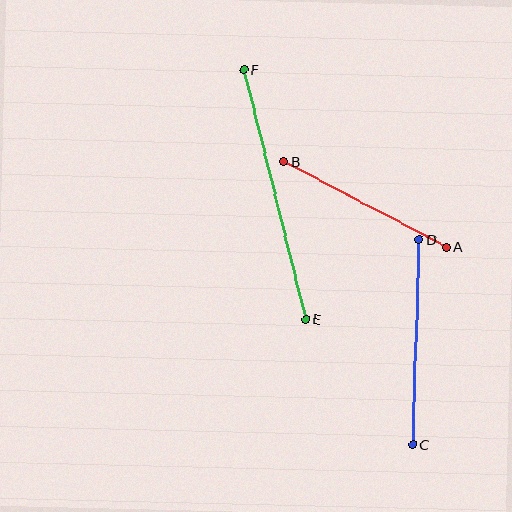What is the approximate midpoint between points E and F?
The midpoint is at approximately (275, 194) pixels.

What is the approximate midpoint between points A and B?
The midpoint is at approximately (365, 204) pixels.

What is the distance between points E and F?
The distance is approximately 258 pixels.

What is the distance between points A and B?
The distance is approximately 183 pixels.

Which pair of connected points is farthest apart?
Points E and F are farthest apart.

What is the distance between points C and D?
The distance is approximately 205 pixels.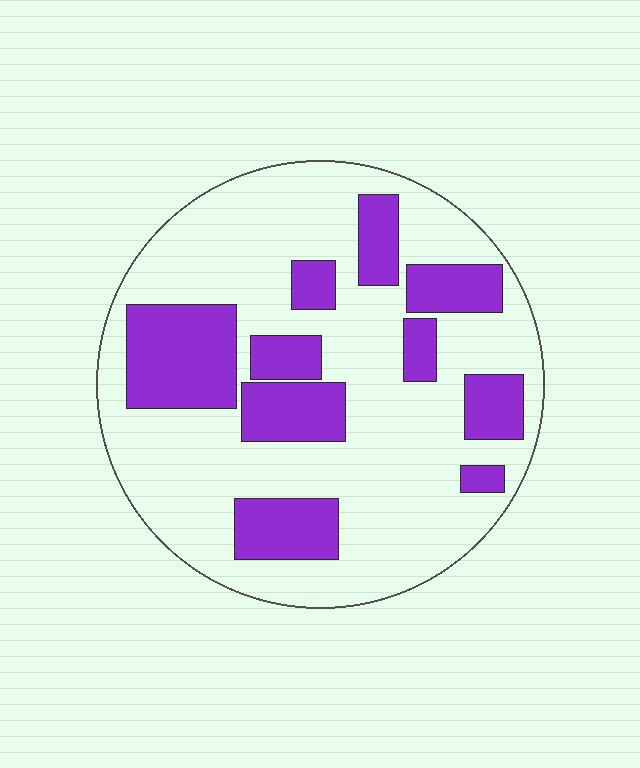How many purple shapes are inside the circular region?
10.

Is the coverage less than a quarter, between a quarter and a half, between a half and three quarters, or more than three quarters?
Between a quarter and a half.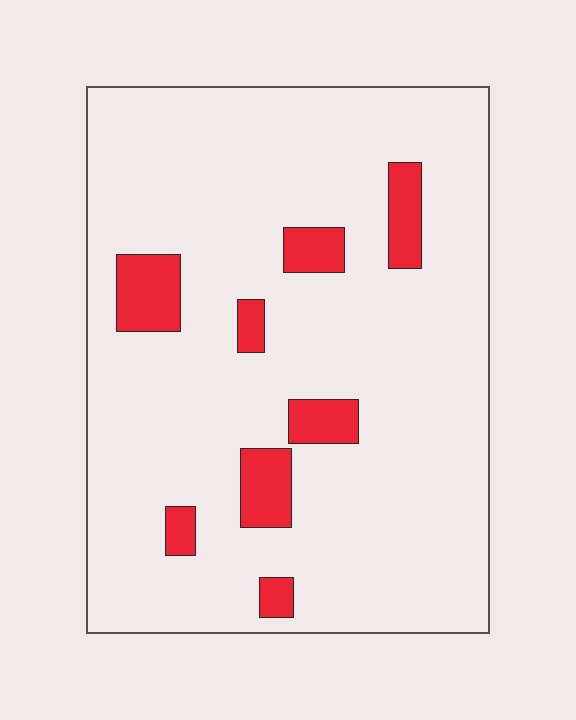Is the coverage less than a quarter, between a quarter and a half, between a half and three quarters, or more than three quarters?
Less than a quarter.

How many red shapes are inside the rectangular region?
8.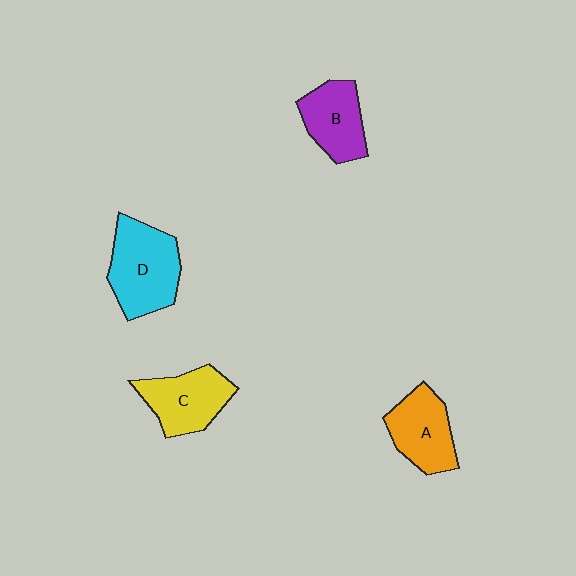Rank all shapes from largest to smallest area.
From largest to smallest: D (cyan), C (yellow), A (orange), B (purple).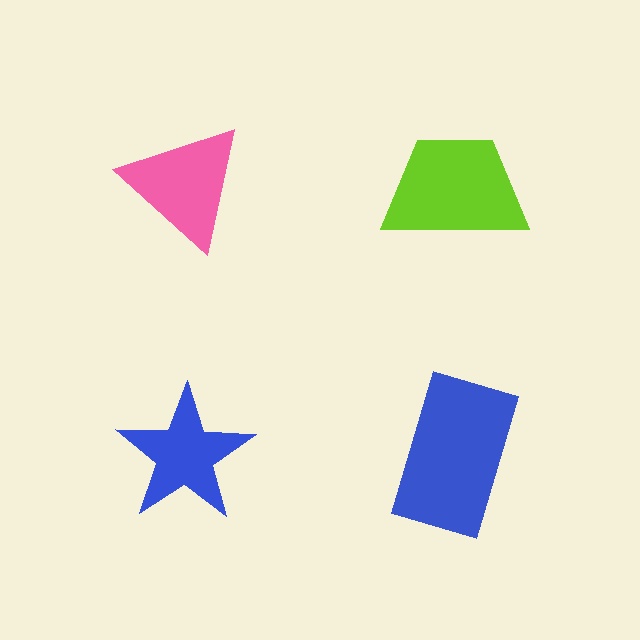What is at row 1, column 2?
A lime trapezoid.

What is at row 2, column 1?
A blue star.